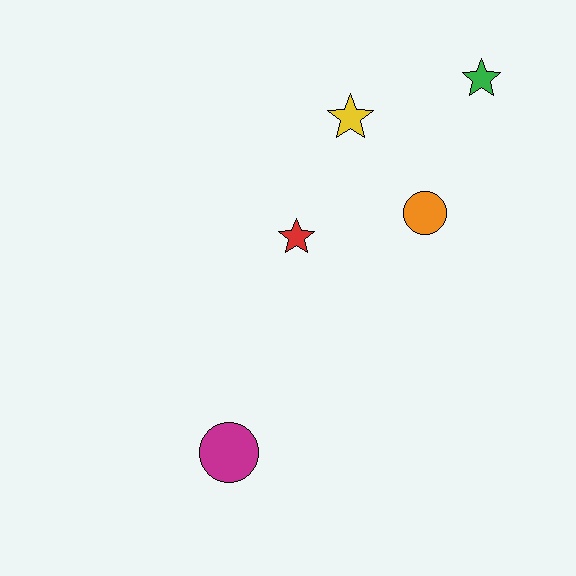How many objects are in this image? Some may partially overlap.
There are 5 objects.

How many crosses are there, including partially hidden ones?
There are no crosses.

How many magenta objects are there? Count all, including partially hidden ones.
There is 1 magenta object.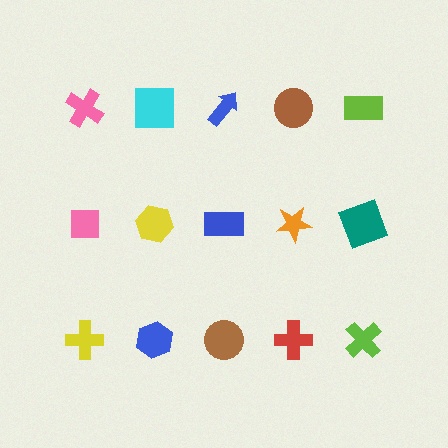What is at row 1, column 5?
A lime rectangle.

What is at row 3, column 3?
A brown circle.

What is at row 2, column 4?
An orange star.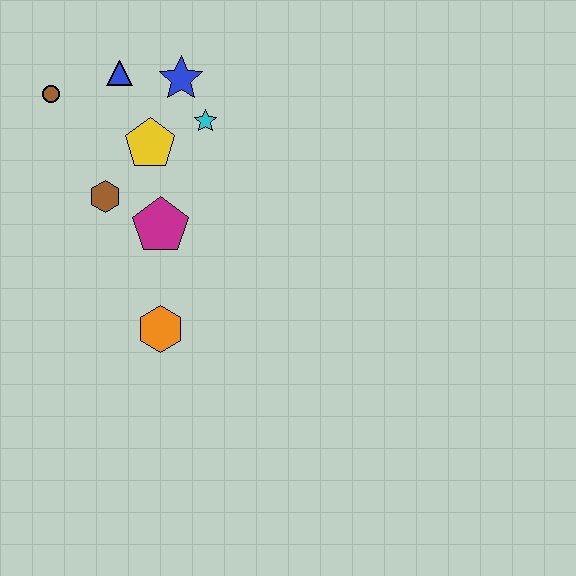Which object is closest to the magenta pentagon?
The brown hexagon is closest to the magenta pentagon.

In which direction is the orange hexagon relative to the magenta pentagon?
The orange hexagon is below the magenta pentagon.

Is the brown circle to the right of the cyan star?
No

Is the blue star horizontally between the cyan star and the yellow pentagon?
Yes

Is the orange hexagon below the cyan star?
Yes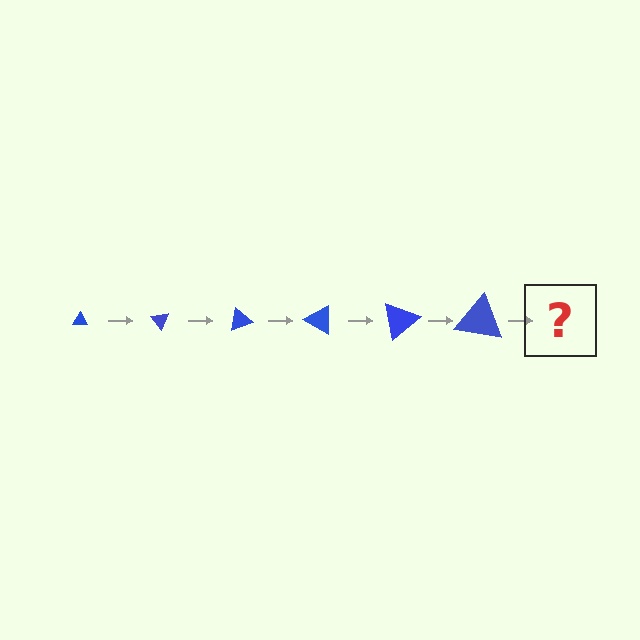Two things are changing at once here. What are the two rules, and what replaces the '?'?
The two rules are that the triangle grows larger each step and it rotates 50 degrees each step. The '?' should be a triangle, larger than the previous one and rotated 300 degrees from the start.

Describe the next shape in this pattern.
It should be a triangle, larger than the previous one and rotated 300 degrees from the start.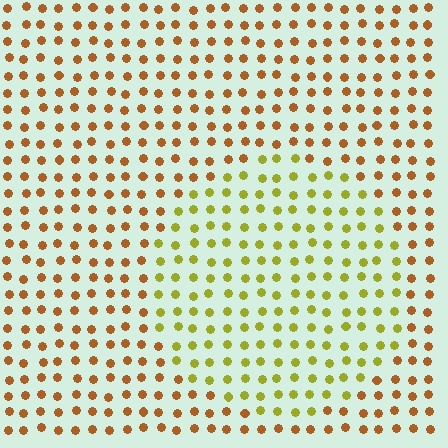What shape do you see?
I see a circle.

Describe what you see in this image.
The image is filled with small brown elements in a uniform arrangement. A circle-shaped region is visible where the elements are tinted to a slightly different hue, forming a subtle color boundary.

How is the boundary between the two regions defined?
The boundary is defined purely by a slight shift in hue (about 41 degrees). Spacing, size, and orientation are identical on both sides.